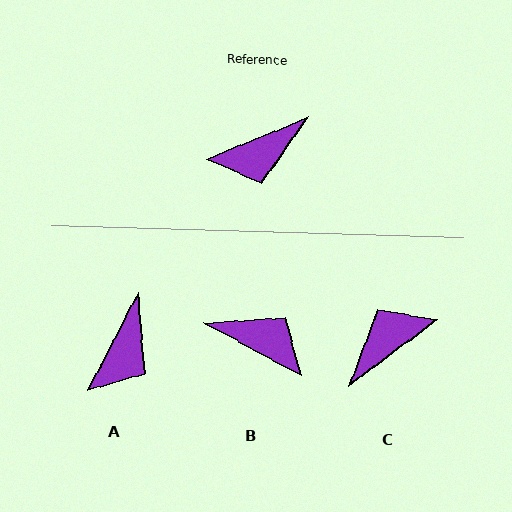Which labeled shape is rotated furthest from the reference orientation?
C, about 166 degrees away.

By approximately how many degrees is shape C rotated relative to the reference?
Approximately 166 degrees clockwise.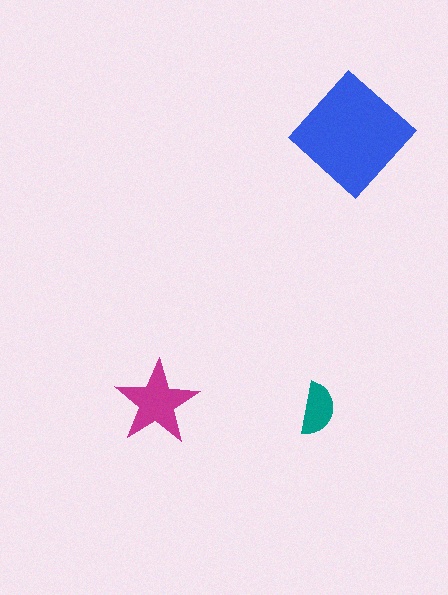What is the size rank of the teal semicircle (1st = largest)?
3rd.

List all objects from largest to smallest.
The blue diamond, the magenta star, the teal semicircle.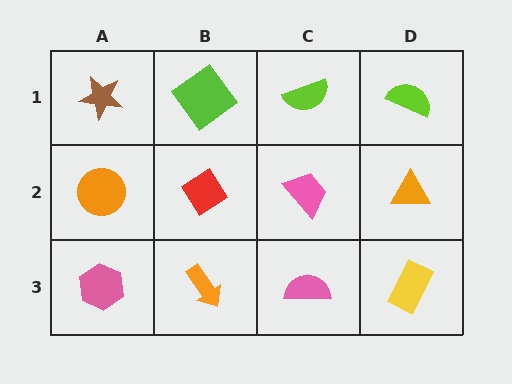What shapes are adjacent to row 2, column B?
A lime diamond (row 1, column B), an orange arrow (row 3, column B), an orange circle (row 2, column A), a pink trapezoid (row 2, column C).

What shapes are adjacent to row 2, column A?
A brown star (row 1, column A), a pink hexagon (row 3, column A), a red diamond (row 2, column B).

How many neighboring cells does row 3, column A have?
2.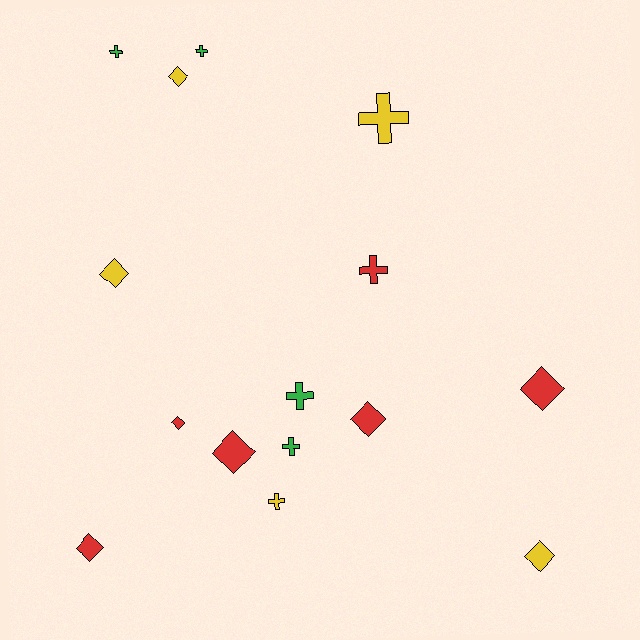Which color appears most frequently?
Red, with 6 objects.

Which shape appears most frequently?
Diamond, with 8 objects.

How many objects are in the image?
There are 15 objects.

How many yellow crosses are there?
There are 2 yellow crosses.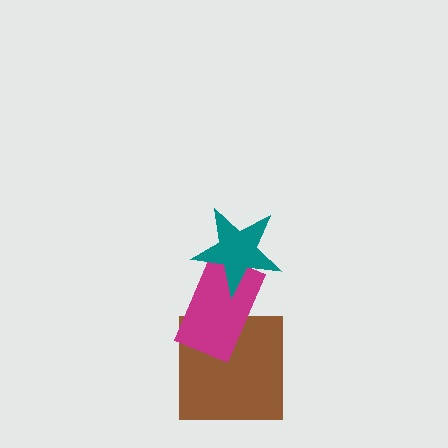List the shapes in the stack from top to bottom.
From top to bottom: the teal star, the magenta rectangle, the brown square.